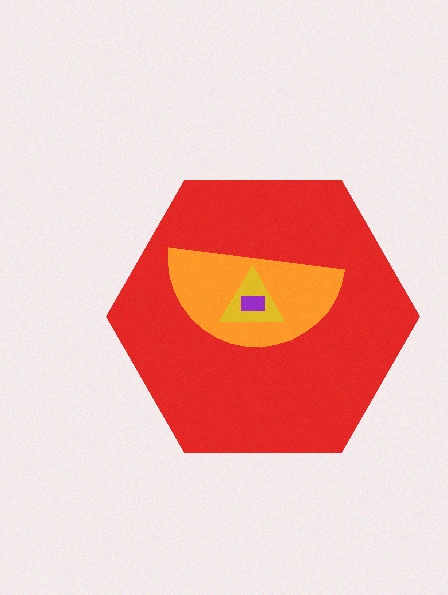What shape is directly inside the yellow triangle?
The purple rectangle.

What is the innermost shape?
The purple rectangle.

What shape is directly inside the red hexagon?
The orange semicircle.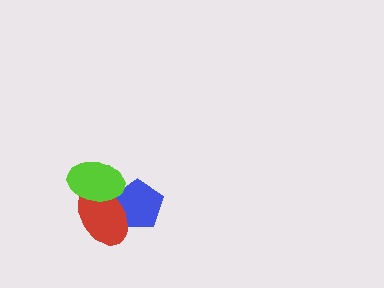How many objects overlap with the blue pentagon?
2 objects overlap with the blue pentagon.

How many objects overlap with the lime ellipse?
2 objects overlap with the lime ellipse.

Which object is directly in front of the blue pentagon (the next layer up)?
The red ellipse is directly in front of the blue pentagon.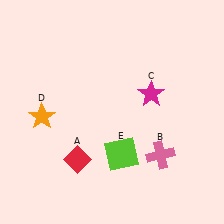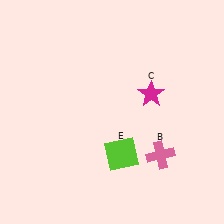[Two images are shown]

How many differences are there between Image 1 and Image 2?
There are 2 differences between the two images.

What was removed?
The red diamond (A), the orange star (D) were removed in Image 2.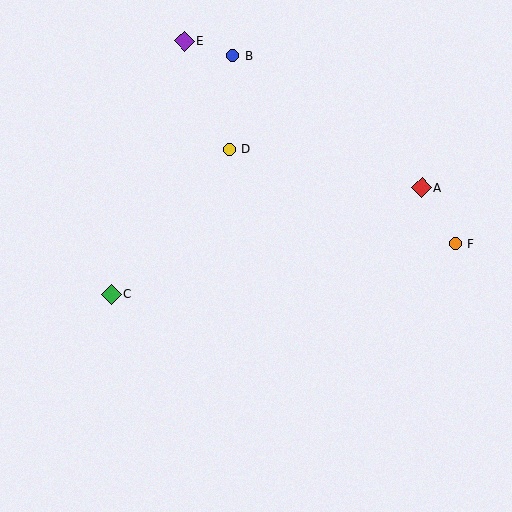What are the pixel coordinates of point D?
Point D is at (229, 149).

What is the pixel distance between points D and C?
The distance between D and C is 187 pixels.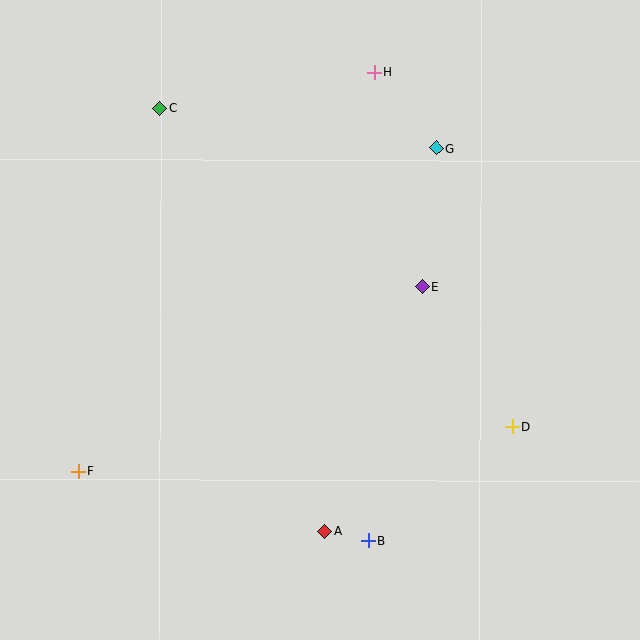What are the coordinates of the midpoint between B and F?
The midpoint between B and F is at (223, 506).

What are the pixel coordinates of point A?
Point A is at (325, 531).